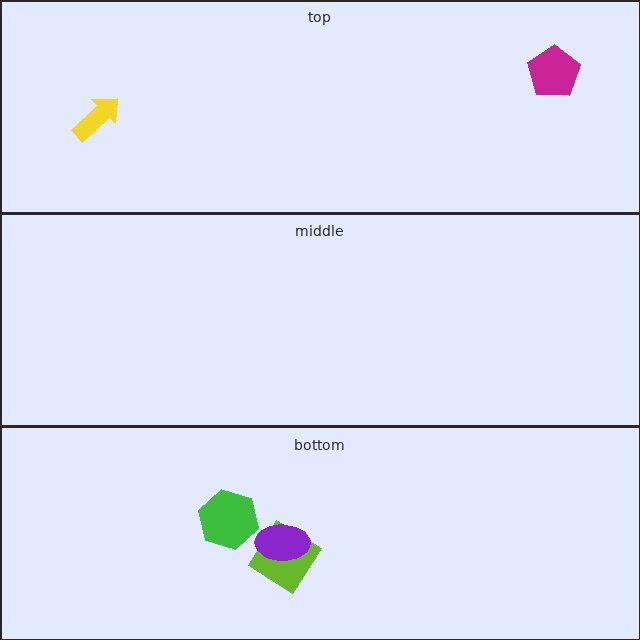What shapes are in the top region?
The magenta pentagon, the yellow arrow.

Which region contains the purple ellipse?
The bottom region.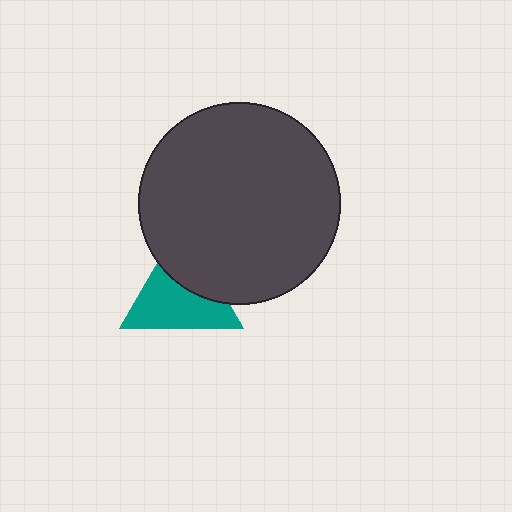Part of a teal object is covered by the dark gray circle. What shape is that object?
It is a triangle.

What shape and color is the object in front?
The object in front is a dark gray circle.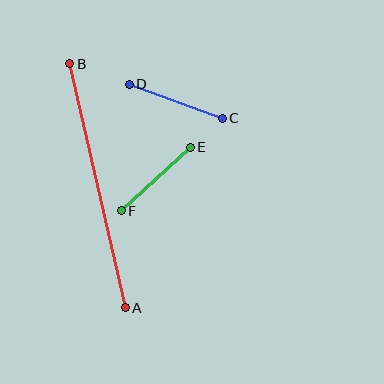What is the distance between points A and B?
The distance is approximately 250 pixels.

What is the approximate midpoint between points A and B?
The midpoint is at approximately (98, 186) pixels.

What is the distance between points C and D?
The distance is approximately 99 pixels.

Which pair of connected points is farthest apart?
Points A and B are farthest apart.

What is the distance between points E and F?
The distance is approximately 93 pixels.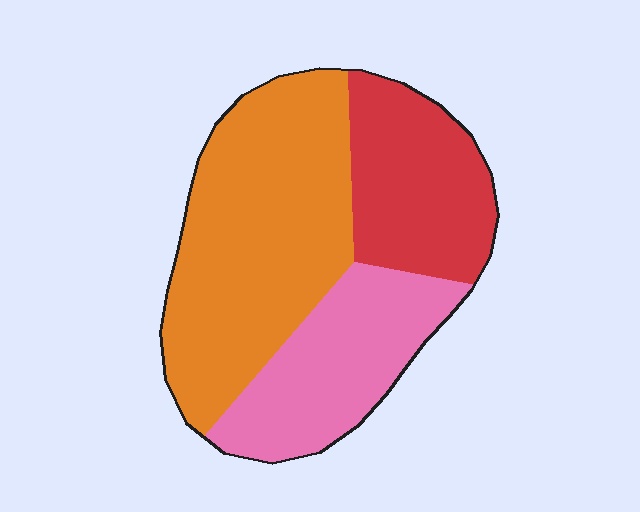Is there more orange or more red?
Orange.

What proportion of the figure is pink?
Pink takes up about one quarter (1/4) of the figure.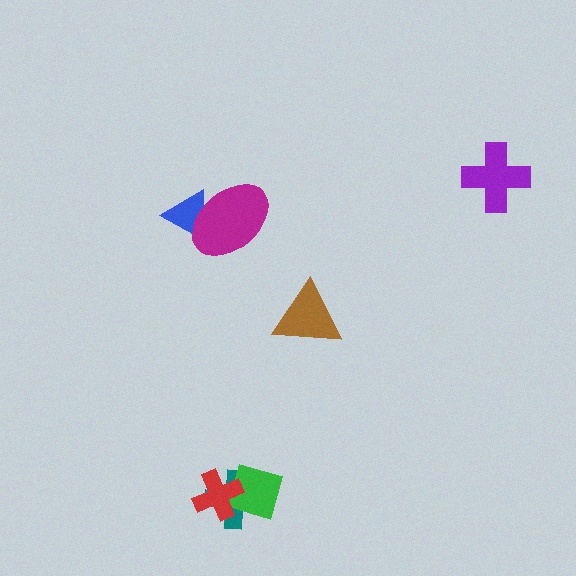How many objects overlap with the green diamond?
2 objects overlap with the green diamond.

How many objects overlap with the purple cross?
0 objects overlap with the purple cross.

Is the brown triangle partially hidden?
No, no other shape covers it.